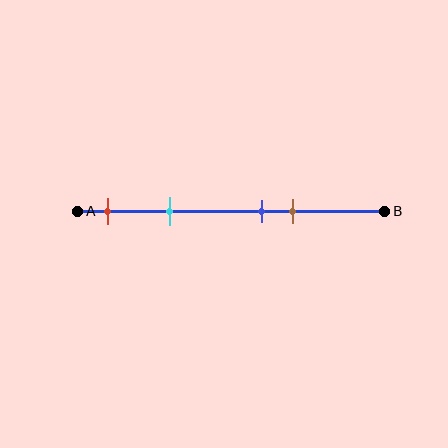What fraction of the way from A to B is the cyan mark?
The cyan mark is approximately 30% (0.3) of the way from A to B.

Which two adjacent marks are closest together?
The blue and brown marks are the closest adjacent pair.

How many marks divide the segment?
There are 4 marks dividing the segment.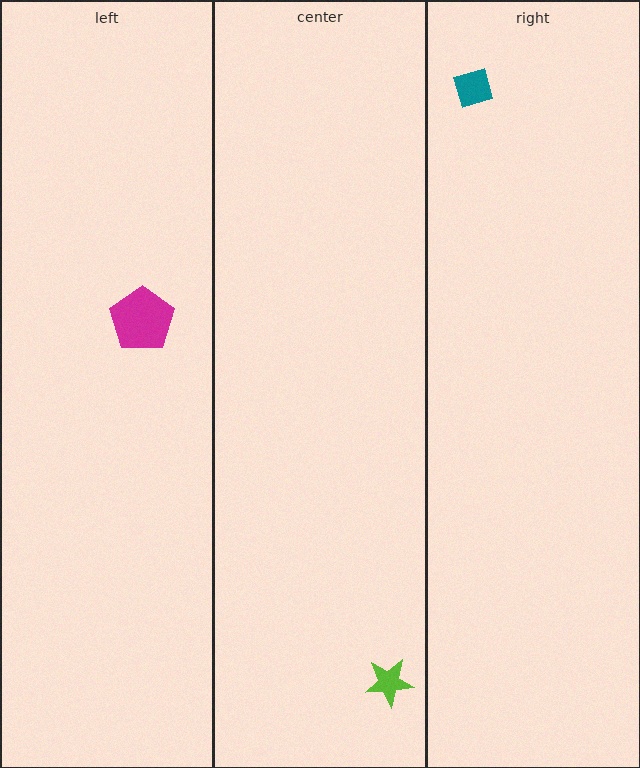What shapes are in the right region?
The teal diamond.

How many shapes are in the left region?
1.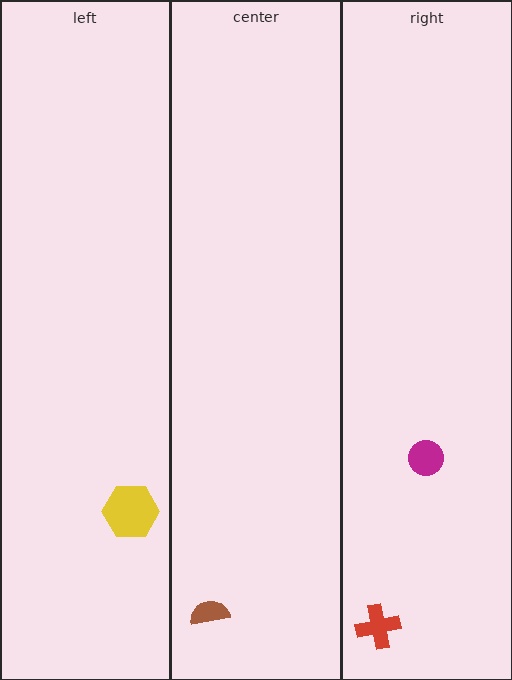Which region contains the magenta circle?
The right region.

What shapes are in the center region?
The brown semicircle.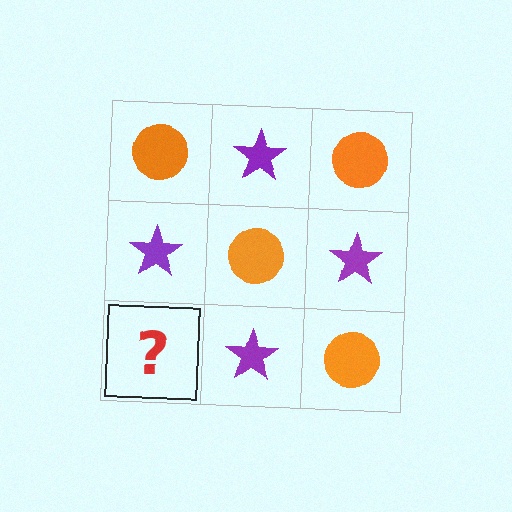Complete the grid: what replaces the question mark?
The question mark should be replaced with an orange circle.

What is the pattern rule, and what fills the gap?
The rule is that it alternates orange circle and purple star in a checkerboard pattern. The gap should be filled with an orange circle.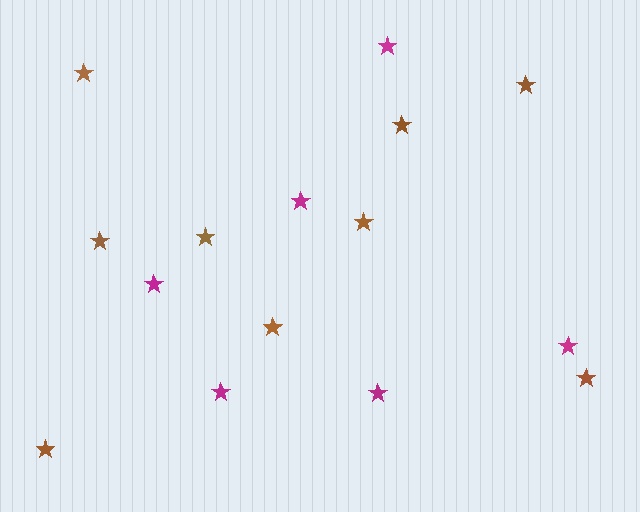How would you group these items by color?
There are 2 groups: one group of magenta stars (6) and one group of brown stars (9).